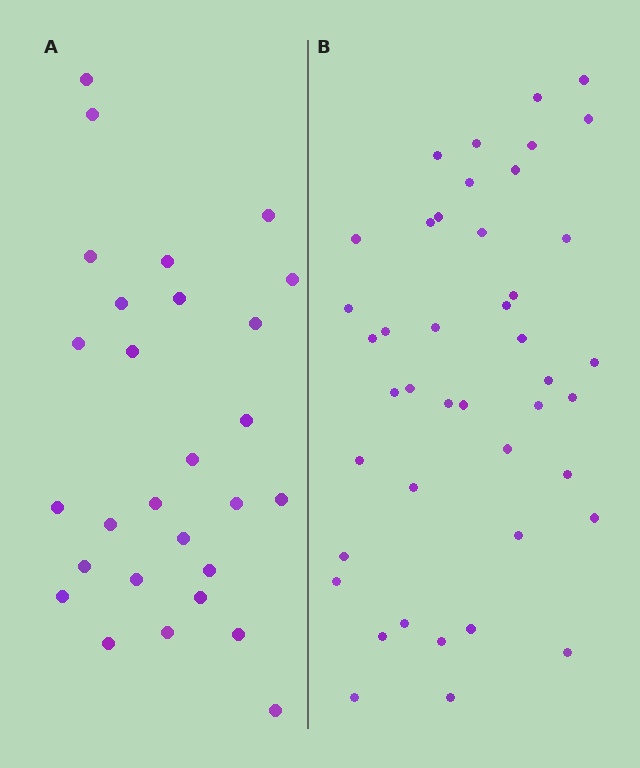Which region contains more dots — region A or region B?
Region B (the right region) has more dots.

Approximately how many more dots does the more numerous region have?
Region B has approximately 15 more dots than region A.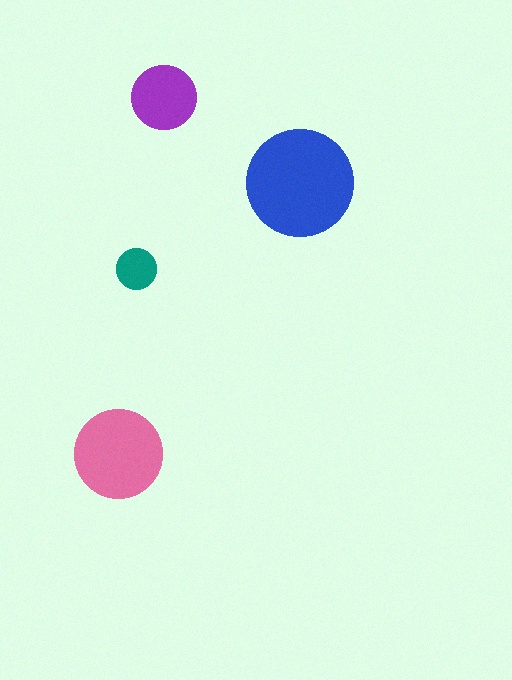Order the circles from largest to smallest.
the blue one, the pink one, the purple one, the teal one.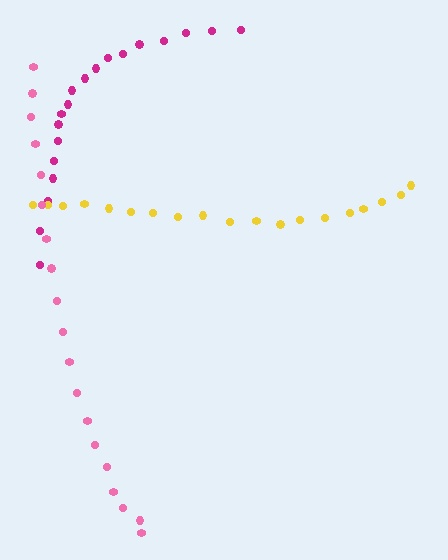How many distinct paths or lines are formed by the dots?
There are 3 distinct paths.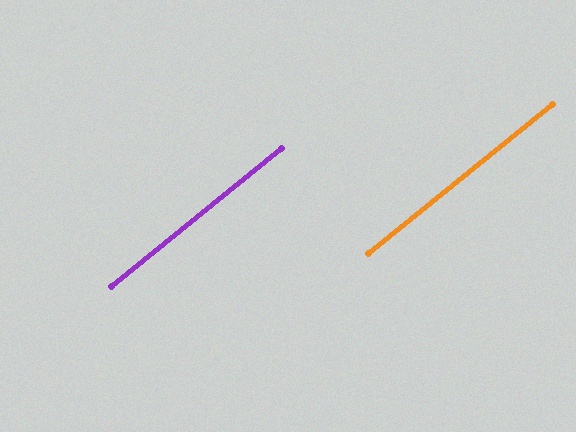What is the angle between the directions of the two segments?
Approximately 0 degrees.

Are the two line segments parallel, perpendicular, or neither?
Parallel — their directions differ by only 0.0°.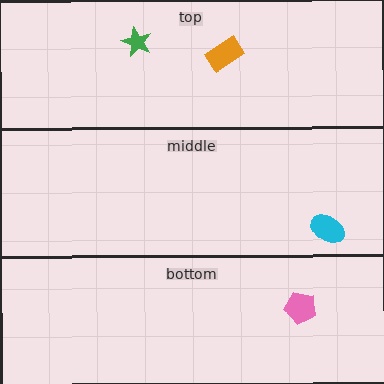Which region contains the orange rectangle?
The top region.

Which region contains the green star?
The top region.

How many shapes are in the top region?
2.